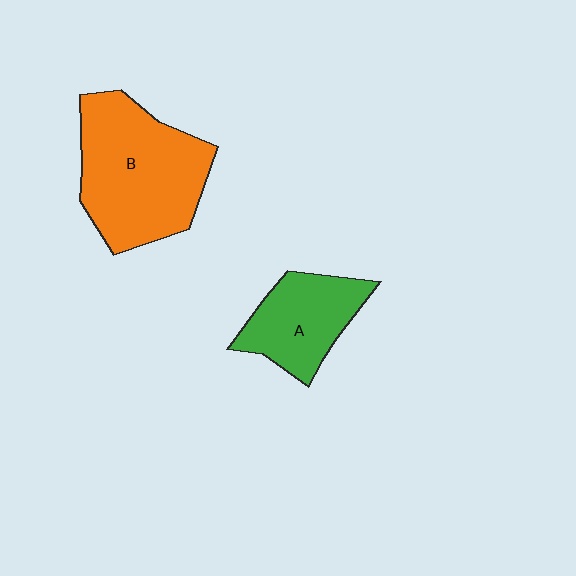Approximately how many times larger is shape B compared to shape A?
Approximately 1.7 times.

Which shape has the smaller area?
Shape A (green).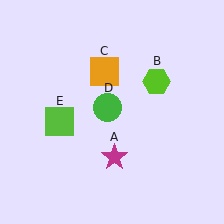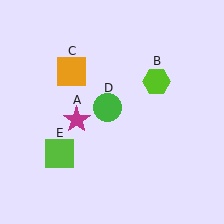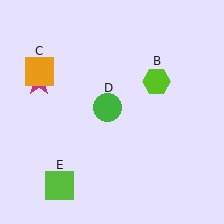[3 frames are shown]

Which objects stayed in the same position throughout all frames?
Lime hexagon (object B) and green circle (object D) remained stationary.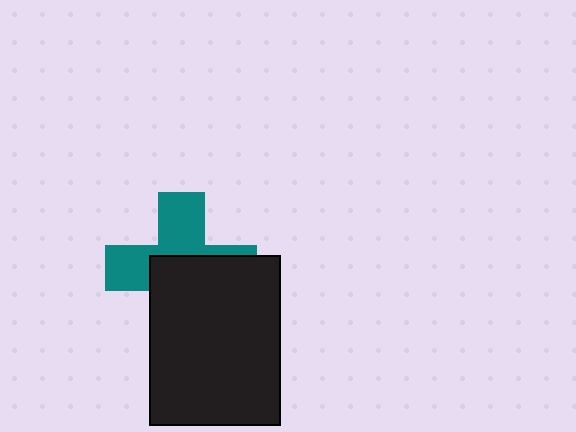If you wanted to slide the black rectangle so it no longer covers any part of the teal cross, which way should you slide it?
Slide it down — that is the most direct way to separate the two shapes.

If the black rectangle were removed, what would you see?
You would see the complete teal cross.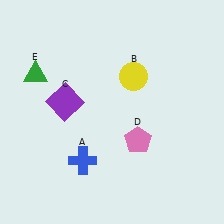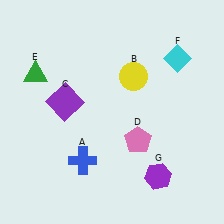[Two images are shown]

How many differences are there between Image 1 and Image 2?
There are 2 differences between the two images.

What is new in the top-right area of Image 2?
A cyan diamond (F) was added in the top-right area of Image 2.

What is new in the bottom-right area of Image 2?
A purple hexagon (G) was added in the bottom-right area of Image 2.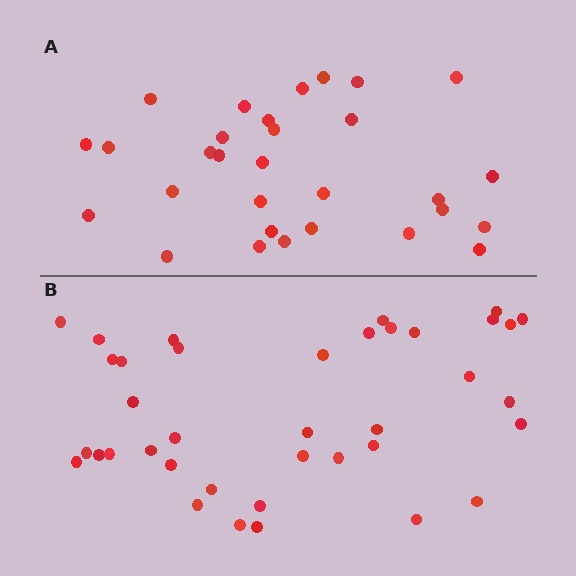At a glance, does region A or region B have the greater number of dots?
Region B (the bottom region) has more dots.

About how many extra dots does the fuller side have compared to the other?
Region B has roughly 8 or so more dots than region A.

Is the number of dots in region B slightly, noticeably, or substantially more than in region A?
Region B has noticeably more, but not dramatically so. The ratio is roughly 1.3 to 1.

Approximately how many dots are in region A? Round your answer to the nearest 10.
About 30 dots.